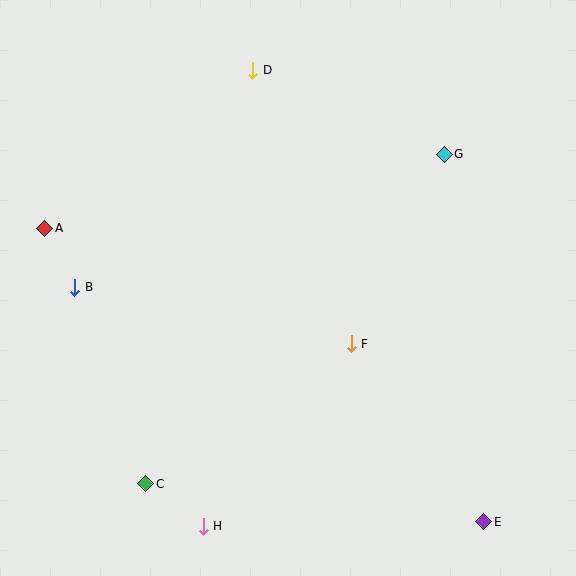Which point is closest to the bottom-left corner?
Point C is closest to the bottom-left corner.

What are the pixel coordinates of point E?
Point E is at (484, 522).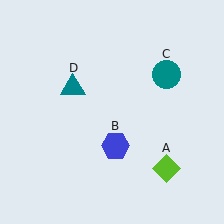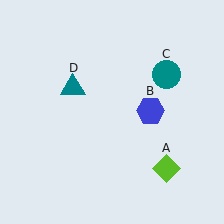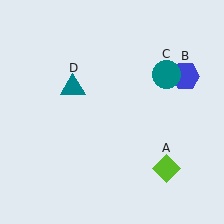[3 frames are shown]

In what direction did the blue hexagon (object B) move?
The blue hexagon (object B) moved up and to the right.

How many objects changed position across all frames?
1 object changed position: blue hexagon (object B).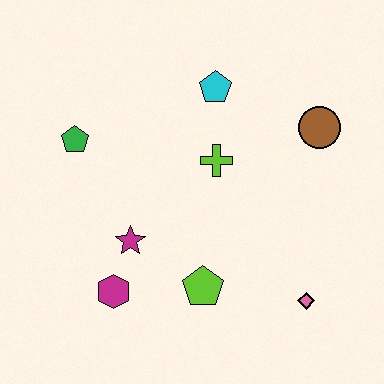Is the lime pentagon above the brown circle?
No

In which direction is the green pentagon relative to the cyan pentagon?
The green pentagon is to the left of the cyan pentagon.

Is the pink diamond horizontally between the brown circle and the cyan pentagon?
Yes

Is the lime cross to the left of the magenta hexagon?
No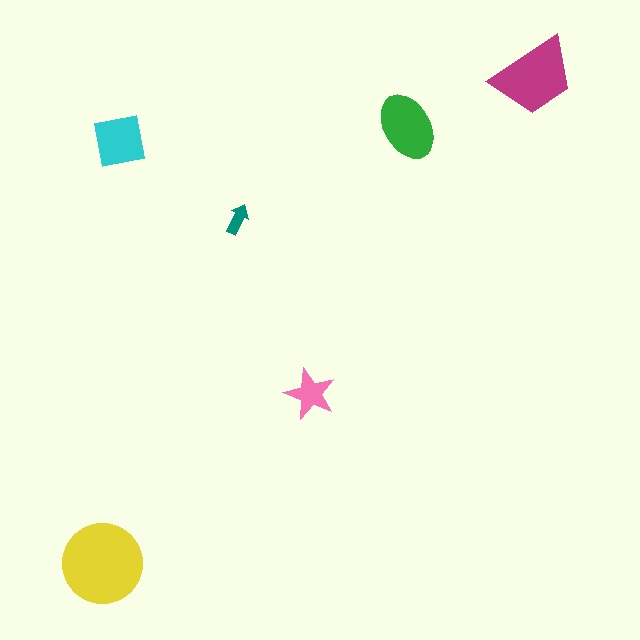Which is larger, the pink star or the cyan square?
The cyan square.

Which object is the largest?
The yellow circle.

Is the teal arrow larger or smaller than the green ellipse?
Smaller.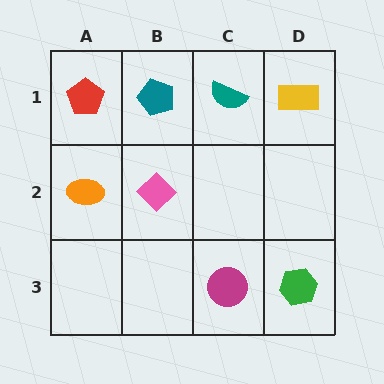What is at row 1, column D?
A yellow rectangle.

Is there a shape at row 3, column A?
No, that cell is empty.